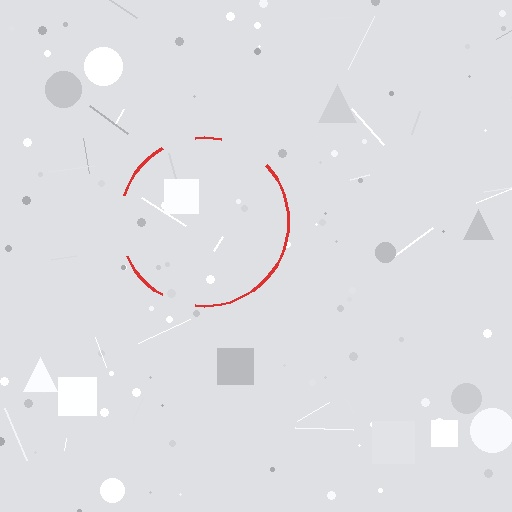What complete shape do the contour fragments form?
The contour fragments form a circle.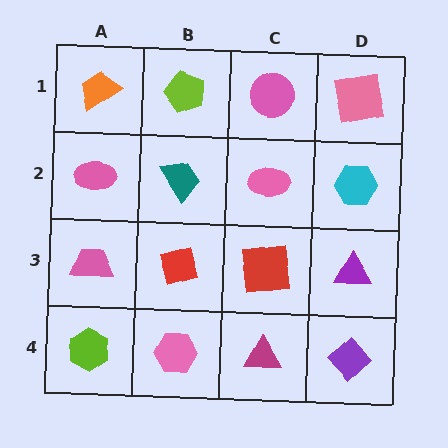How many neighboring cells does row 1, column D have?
2.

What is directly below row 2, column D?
A purple triangle.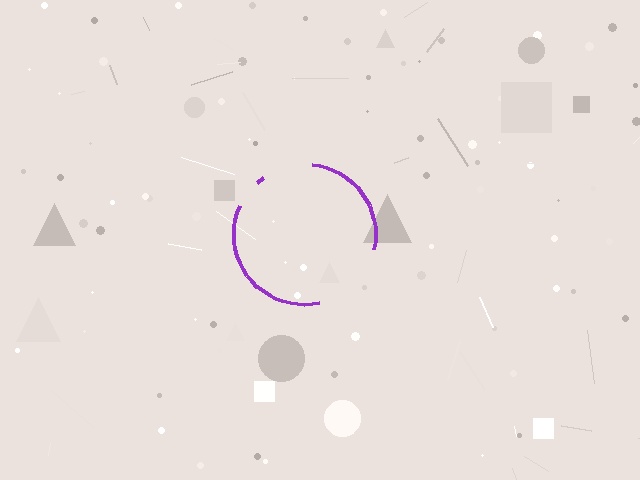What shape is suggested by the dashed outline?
The dashed outline suggests a circle.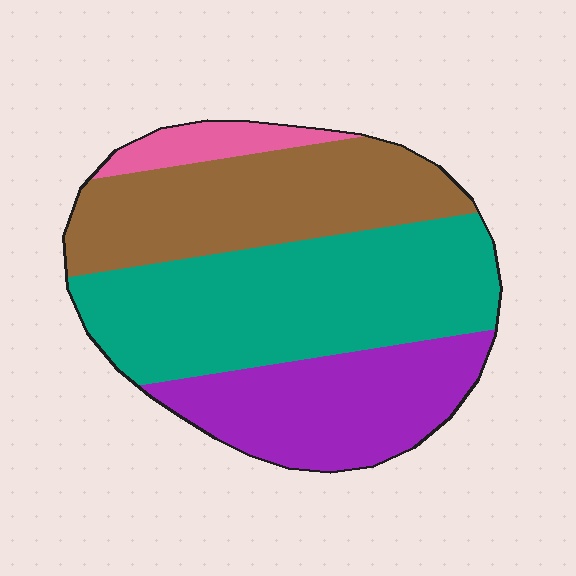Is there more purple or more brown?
Brown.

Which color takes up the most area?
Teal, at roughly 40%.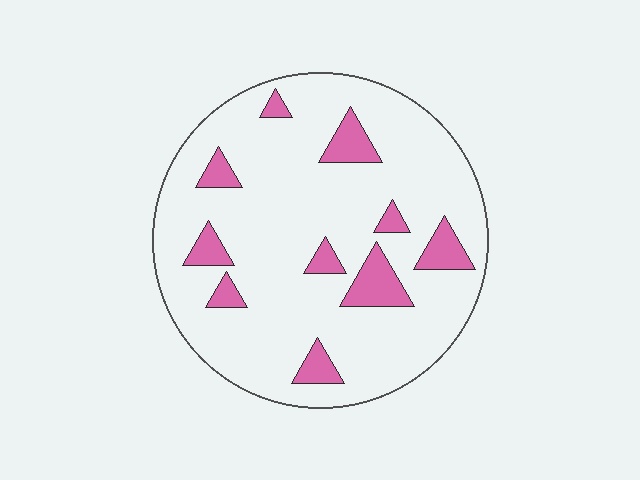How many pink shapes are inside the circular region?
10.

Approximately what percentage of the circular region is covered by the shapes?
Approximately 15%.